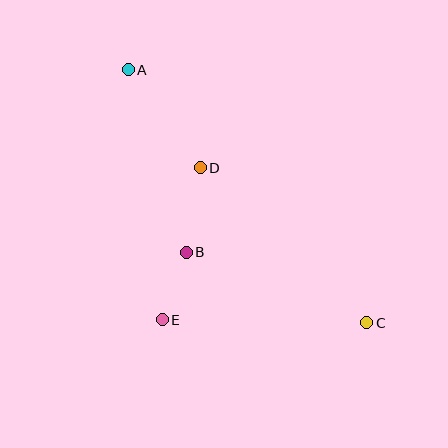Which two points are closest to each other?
Points B and E are closest to each other.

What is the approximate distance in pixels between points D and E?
The distance between D and E is approximately 157 pixels.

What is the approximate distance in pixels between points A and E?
The distance between A and E is approximately 252 pixels.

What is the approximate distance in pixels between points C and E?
The distance between C and E is approximately 205 pixels.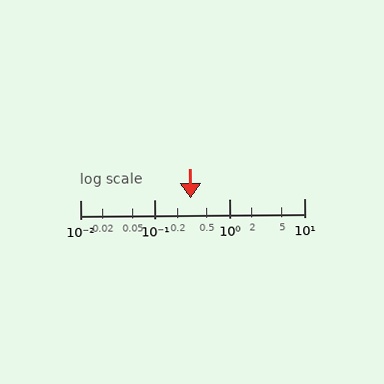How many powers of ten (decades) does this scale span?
The scale spans 3 decades, from 0.01 to 10.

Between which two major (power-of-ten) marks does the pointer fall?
The pointer is between 0.1 and 1.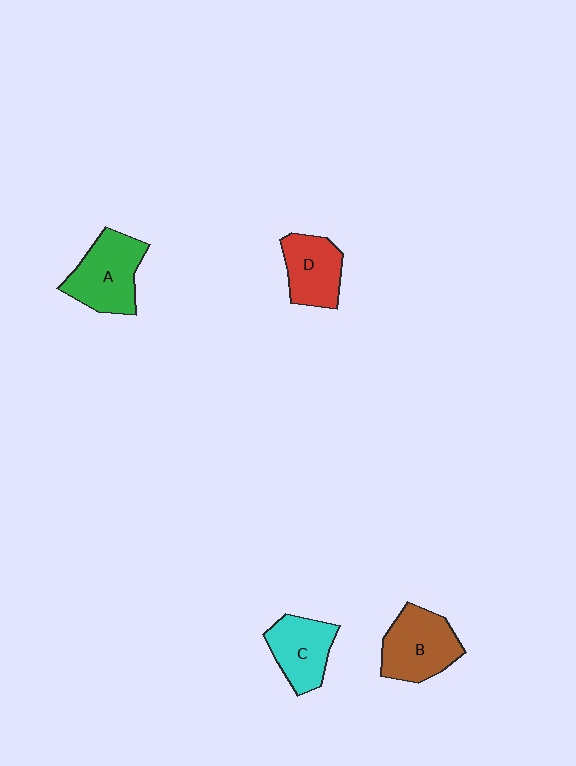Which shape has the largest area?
Shape A (green).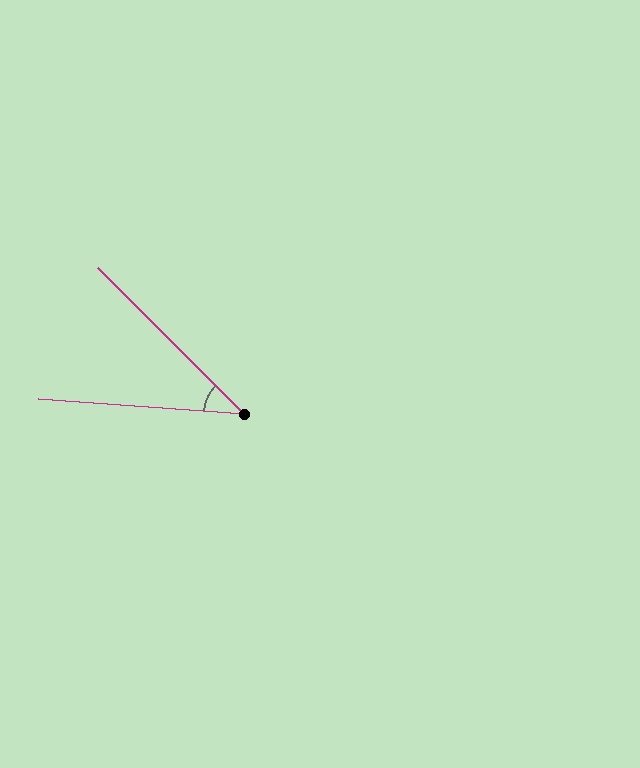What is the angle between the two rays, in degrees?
Approximately 41 degrees.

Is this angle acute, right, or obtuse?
It is acute.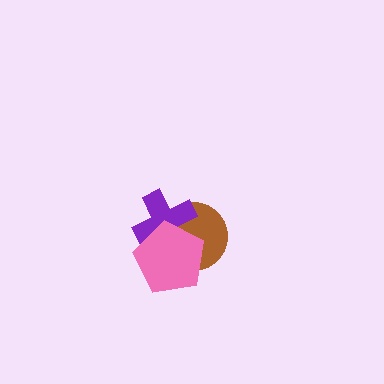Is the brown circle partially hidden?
Yes, it is partially covered by another shape.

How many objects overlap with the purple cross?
2 objects overlap with the purple cross.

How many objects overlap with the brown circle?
2 objects overlap with the brown circle.